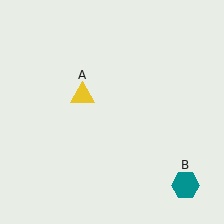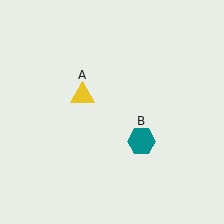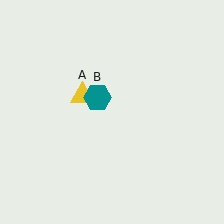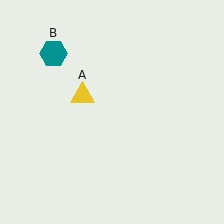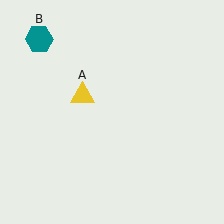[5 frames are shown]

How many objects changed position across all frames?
1 object changed position: teal hexagon (object B).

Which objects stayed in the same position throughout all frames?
Yellow triangle (object A) remained stationary.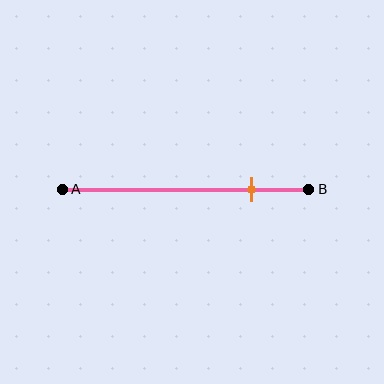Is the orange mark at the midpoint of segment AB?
No, the mark is at about 75% from A, not at the 50% midpoint.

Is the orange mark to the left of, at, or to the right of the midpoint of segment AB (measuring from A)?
The orange mark is to the right of the midpoint of segment AB.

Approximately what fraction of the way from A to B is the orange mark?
The orange mark is approximately 75% of the way from A to B.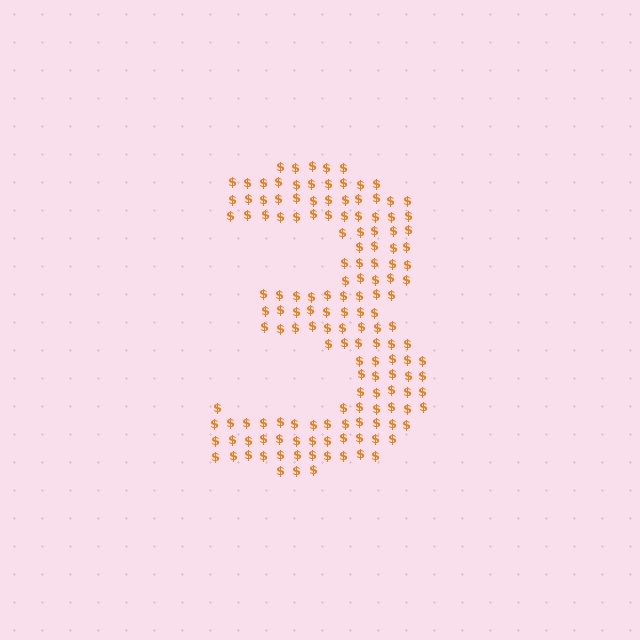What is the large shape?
The large shape is the digit 3.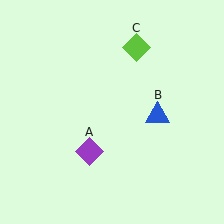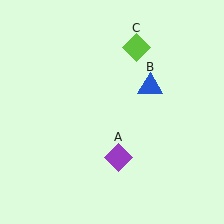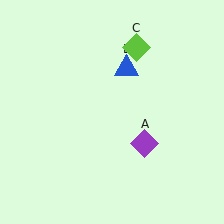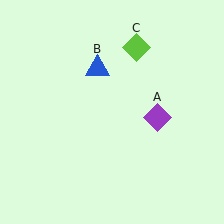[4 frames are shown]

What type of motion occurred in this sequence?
The purple diamond (object A), blue triangle (object B) rotated counterclockwise around the center of the scene.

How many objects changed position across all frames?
2 objects changed position: purple diamond (object A), blue triangle (object B).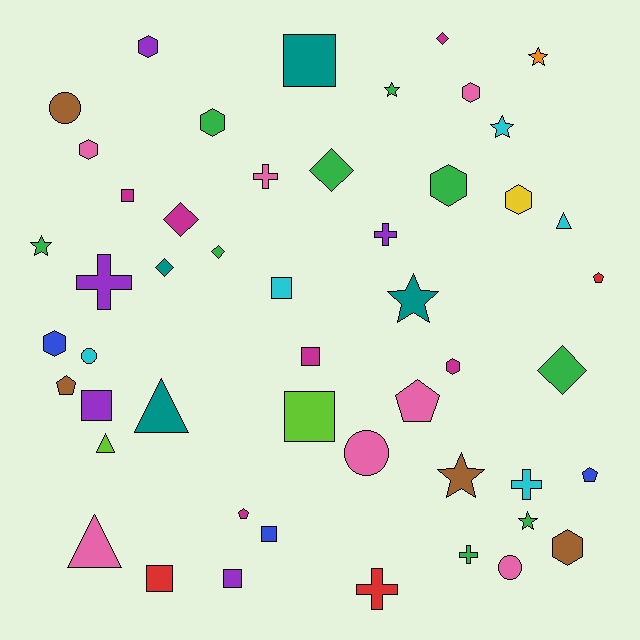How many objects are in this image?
There are 50 objects.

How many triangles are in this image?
There are 4 triangles.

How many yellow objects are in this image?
There is 1 yellow object.